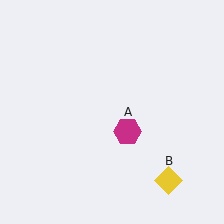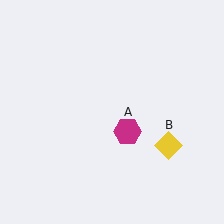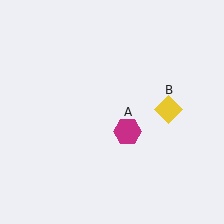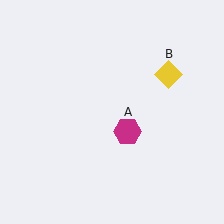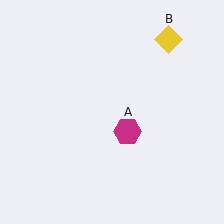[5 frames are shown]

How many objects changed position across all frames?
1 object changed position: yellow diamond (object B).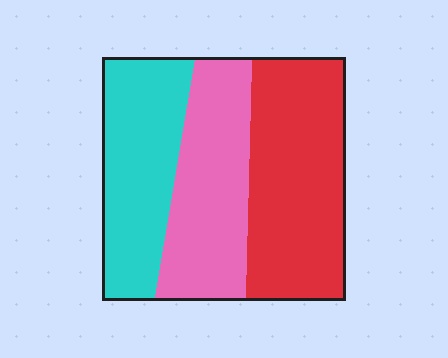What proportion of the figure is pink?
Pink takes up about one third (1/3) of the figure.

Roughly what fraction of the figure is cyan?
Cyan takes up about one third (1/3) of the figure.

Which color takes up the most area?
Red, at roughly 40%.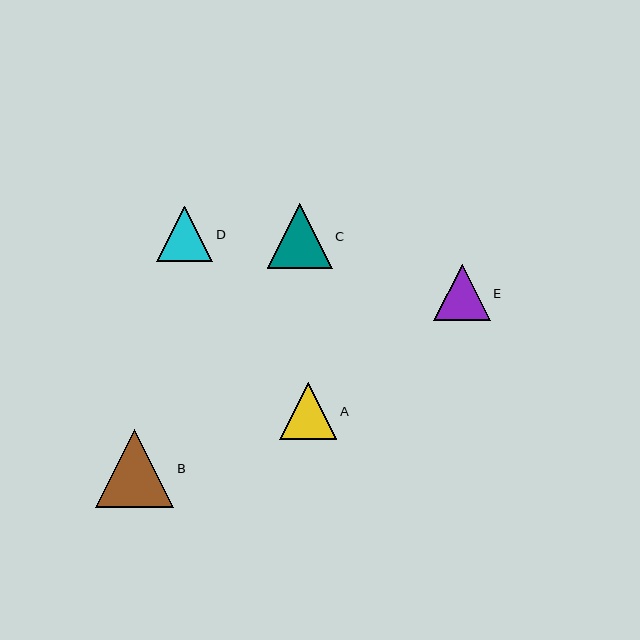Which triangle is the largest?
Triangle B is the largest with a size of approximately 79 pixels.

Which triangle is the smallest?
Triangle D is the smallest with a size of approximately 56 pixels.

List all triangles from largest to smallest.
From largest to smallest: B, C, A, E, D.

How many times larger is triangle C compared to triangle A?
Triangle C is approximately 1.1 times the size of triangle A.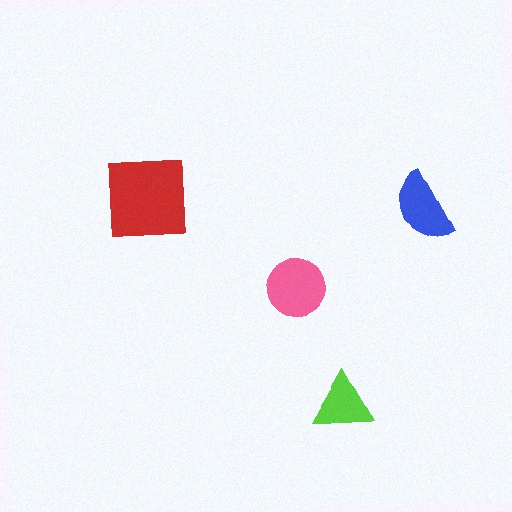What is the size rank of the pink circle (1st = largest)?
2nd.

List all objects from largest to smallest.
The red square, the pink circle, the blue semicircle, the lime triangle.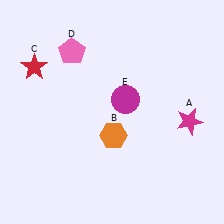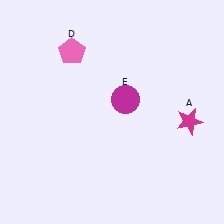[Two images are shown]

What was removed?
The orange hexagon (B), the red star (C) were removed in Image 2.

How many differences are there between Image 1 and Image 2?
There are 2 differences between the two images.